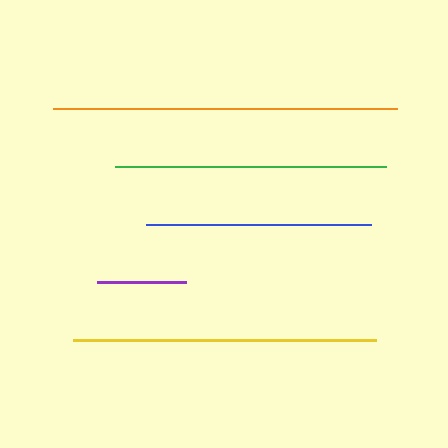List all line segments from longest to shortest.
From longest to shortest: orange, yellow, green, blue, purple.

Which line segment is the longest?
The orange line is the longest at approximately 344 pixels.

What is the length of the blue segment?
The blue segment is approximately 224 pixels long.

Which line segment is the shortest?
The purple line is the shortest at approximately 90 pixels.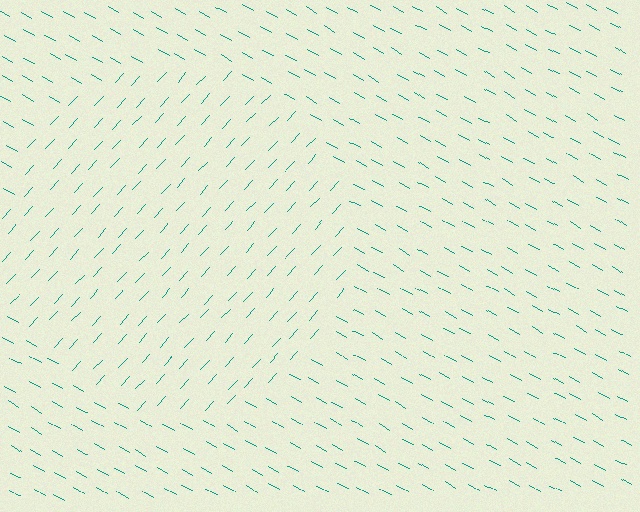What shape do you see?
I see a circle.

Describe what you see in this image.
The image is filled with small teal line segments. A circle region in the image has lines oriented differently from the surrounding lines, creating a visible texture boundary.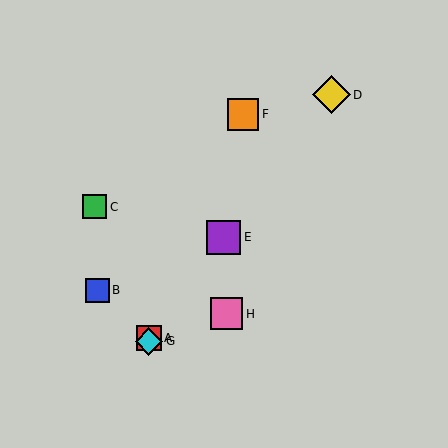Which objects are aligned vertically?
Objects A, G are aligned vertically.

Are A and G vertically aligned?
Yes, both are at x≈149.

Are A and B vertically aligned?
No, A is at x≈149 and B is at x≈97.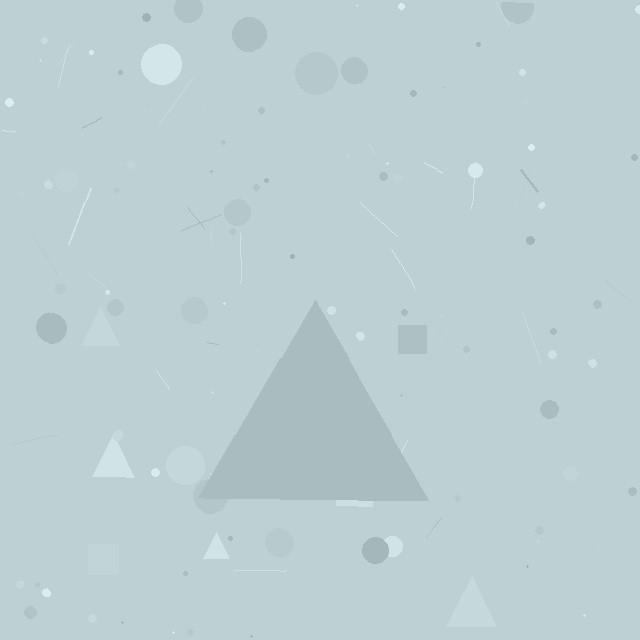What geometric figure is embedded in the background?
A triangle is embedded in the background.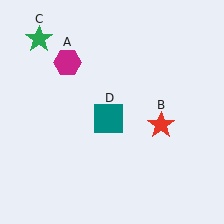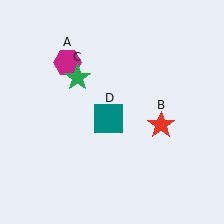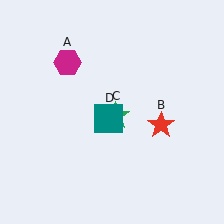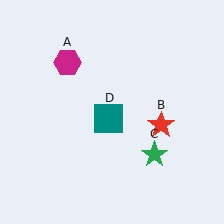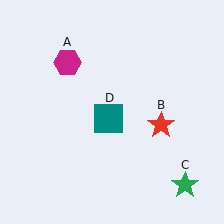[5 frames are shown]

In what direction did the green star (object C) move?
The green star (object C) moved down and to the right.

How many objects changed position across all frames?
1 object changed position: green star (object C).